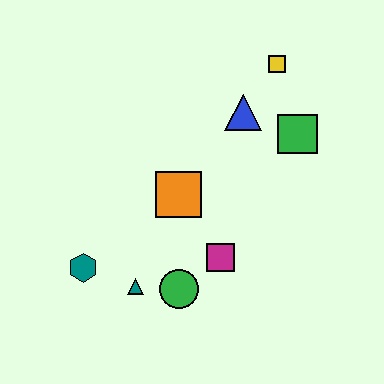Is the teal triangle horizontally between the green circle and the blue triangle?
No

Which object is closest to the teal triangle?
The green circle is closest to the teal triangle.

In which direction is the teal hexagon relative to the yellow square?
The teal hexagon is below the yellow square.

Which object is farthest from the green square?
The teal hexagon is farthest from the green square.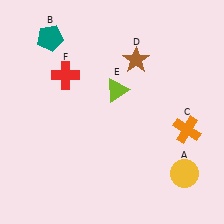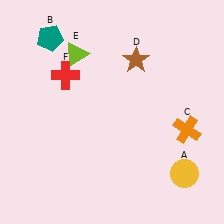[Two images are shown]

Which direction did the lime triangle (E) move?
The lime triangle (E) moved left.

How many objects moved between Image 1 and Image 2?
1 object moved between the two images.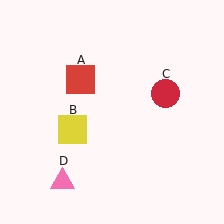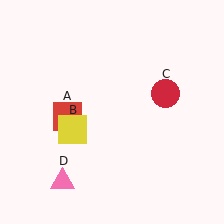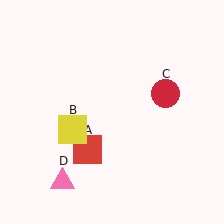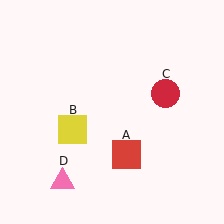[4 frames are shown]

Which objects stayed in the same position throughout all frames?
Yellow square (object B) and red circle (object C) and pink triangle (object D) remained stationary.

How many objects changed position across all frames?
1 object changed position: red square (object A).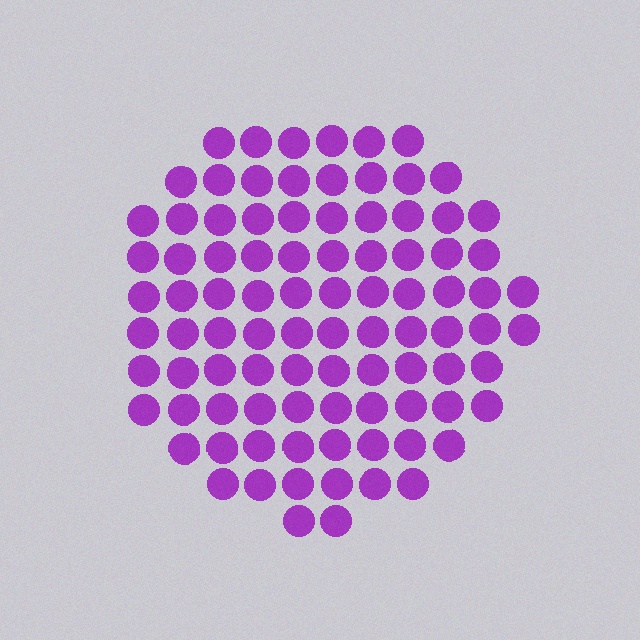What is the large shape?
The large shape is a circle.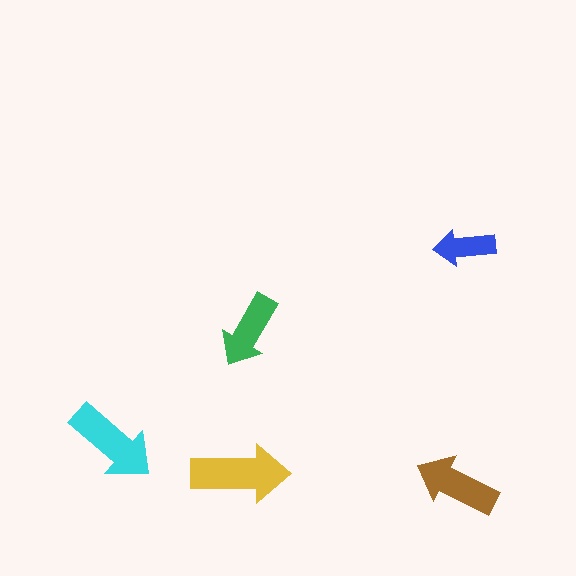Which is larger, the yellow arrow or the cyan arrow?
The yellow one.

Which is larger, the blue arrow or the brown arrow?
The brown one.